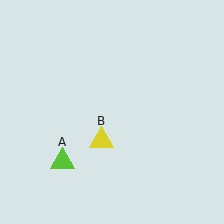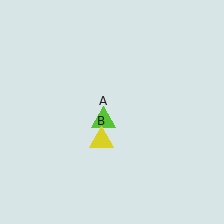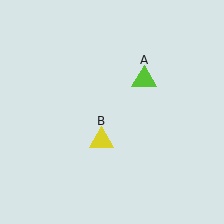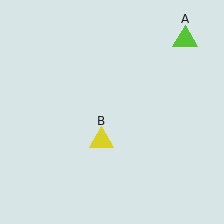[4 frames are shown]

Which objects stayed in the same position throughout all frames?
Yellow triangle (object B) remained stationary.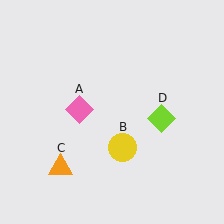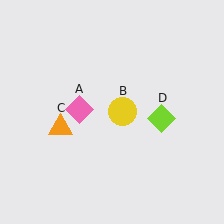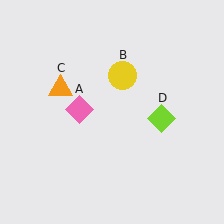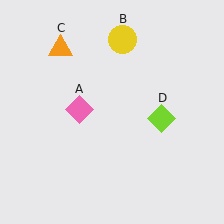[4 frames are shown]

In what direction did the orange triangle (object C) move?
The orange triangle (object C) moved up.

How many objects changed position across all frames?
2 objects changed position: yellow circle (object B), orange triangle (object C).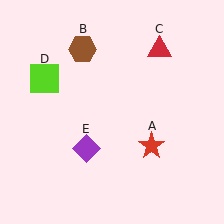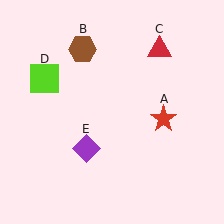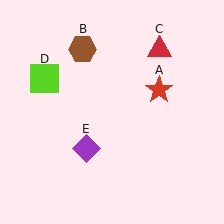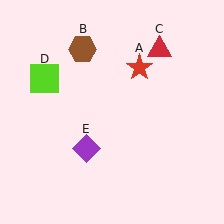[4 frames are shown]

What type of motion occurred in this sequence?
The red star (object A) rotated counterclockwise around the center of the scene.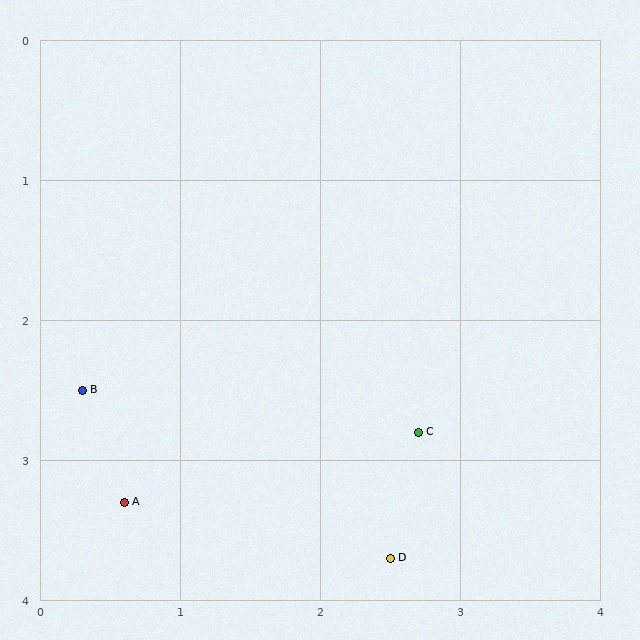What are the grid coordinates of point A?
Point A is at approximately (0.6, 3.3).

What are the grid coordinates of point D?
Point D is at approximately (2.5, 3.7).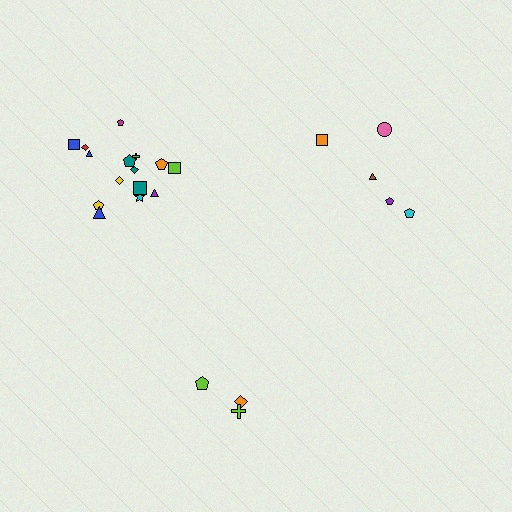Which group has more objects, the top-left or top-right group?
The top-left group.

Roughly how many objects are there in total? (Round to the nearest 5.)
Roughly 25 objects in total.